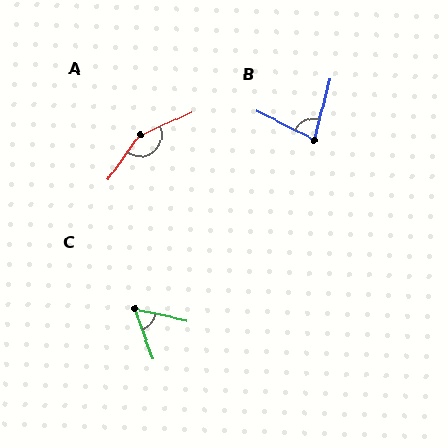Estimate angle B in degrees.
Approximately 77 degrees.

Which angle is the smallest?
C, at approximately 57 degrees.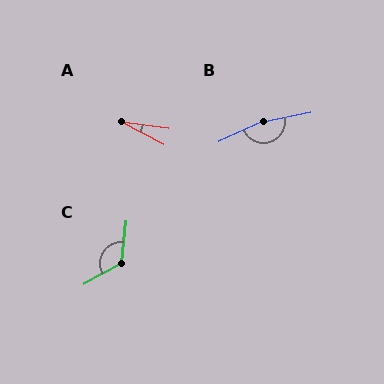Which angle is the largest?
B, at approximately 166 degrees.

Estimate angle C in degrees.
Approximately 124 degrees.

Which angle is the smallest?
A, at approximately 20 degrees.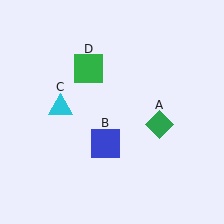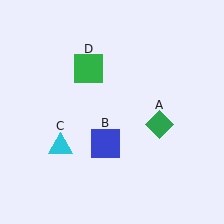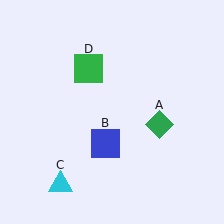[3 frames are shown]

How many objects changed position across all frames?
1 object changed position: cyan triangle (object C).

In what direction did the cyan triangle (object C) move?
The cyan triangle (object C) moved down.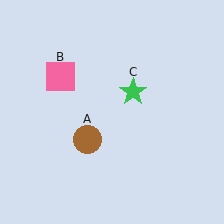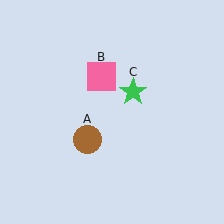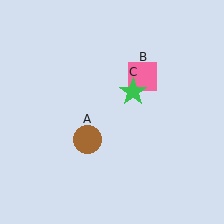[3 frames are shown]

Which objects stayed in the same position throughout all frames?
Brown circle (object A) and green star (object C) remained stationary.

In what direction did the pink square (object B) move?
The pink square (object B) moved right.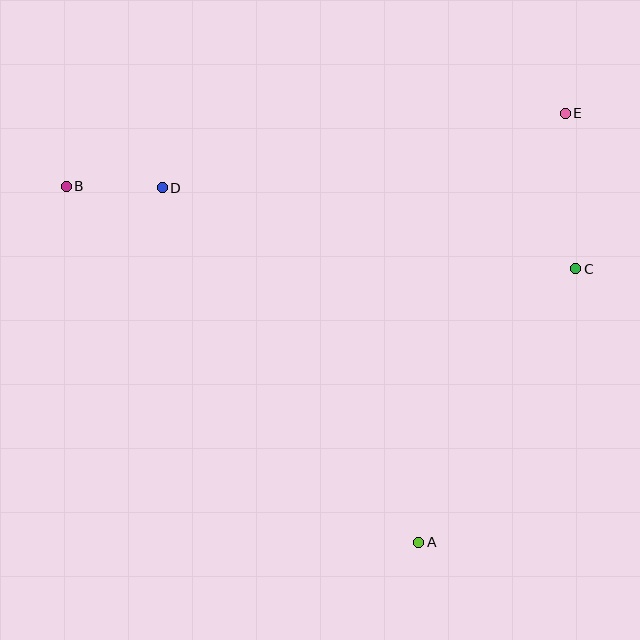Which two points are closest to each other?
Points B and D are closest to each other.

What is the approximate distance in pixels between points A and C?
The distance between A and C is approximately 315 pixels.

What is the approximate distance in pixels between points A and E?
The distance between A and E is approximately 453 pixels.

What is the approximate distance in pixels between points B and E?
The distance between B and E is approximately 504 pixels.